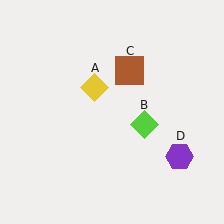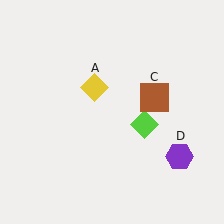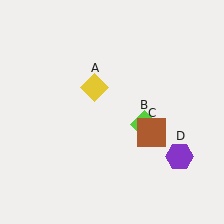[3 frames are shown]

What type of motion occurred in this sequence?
The brown square (object C) rotated clockwise around the center of the scene.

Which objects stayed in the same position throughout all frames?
Yellow diamond (object A) and lime diamond (object B) and purple hexagon (object D) remained stationary.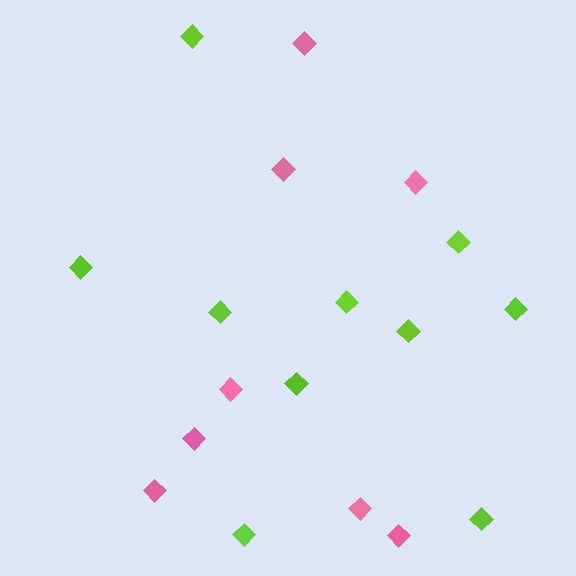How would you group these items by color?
There are 2 groups: one group of lime diamonds (10) and one group of pink diamonds (8).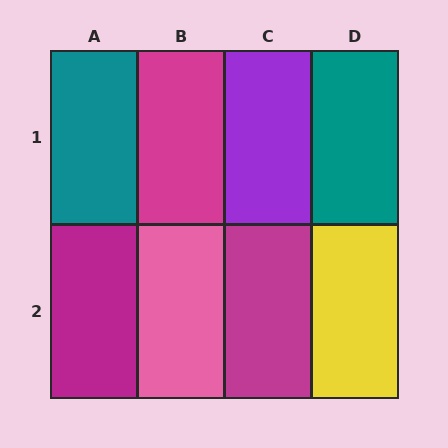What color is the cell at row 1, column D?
Teal.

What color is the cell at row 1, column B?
Magenta.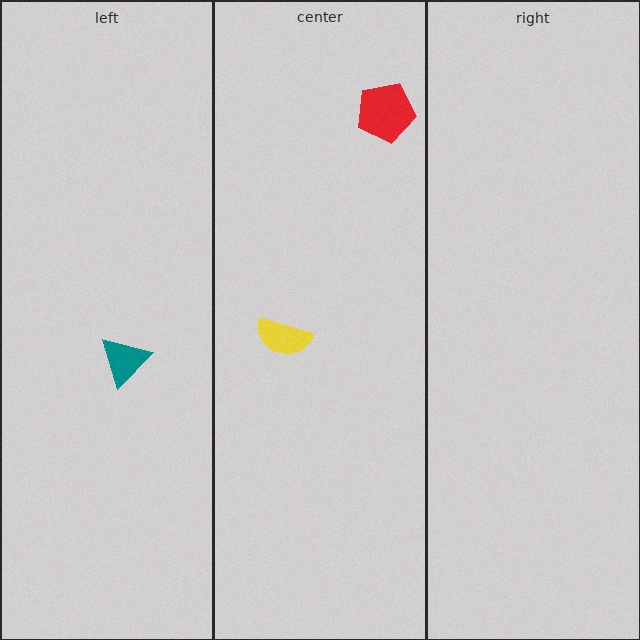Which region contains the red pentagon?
The center region.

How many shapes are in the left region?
1.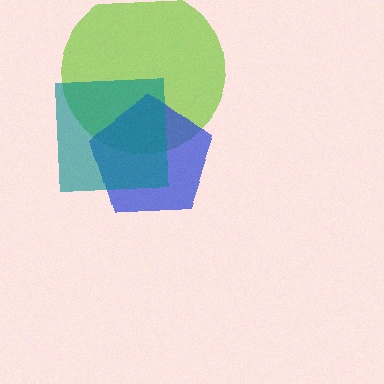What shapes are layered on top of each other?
The layered shapes are: a lime circle, a blue pentagon, a teal square.